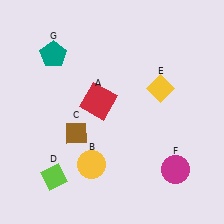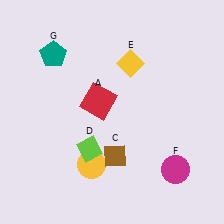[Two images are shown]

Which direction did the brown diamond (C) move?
The brown diamond (C) moved right.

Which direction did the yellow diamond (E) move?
The yellow diamond (E) moved left.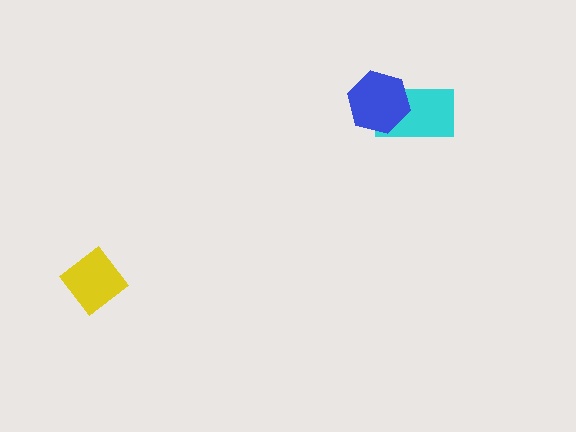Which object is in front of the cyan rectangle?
The blue hexagon is in front of the cyan rectangle.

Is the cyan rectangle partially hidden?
Yes, it is partially covered by another shape.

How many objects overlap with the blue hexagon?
1 object overlaps with the blue hexagon.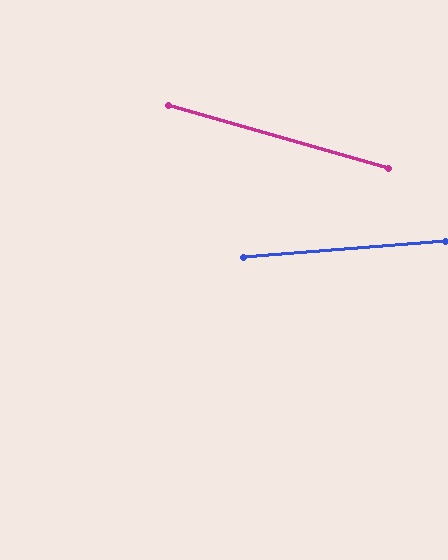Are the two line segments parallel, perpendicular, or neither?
Neither parallel nor perpendicular — they differ by about 21°.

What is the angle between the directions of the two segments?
Approximately 21 degrees.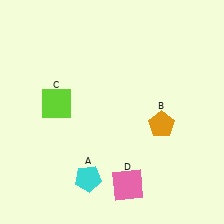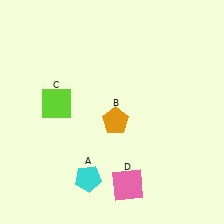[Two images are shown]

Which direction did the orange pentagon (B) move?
The orange pentagon (B) moved left.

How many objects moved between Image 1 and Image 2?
1 object moved between the two images.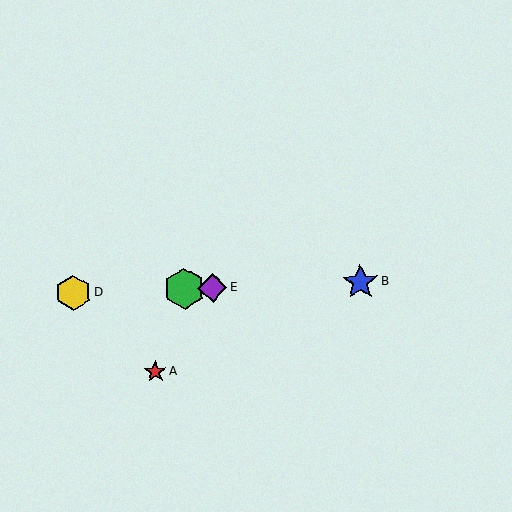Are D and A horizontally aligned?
No, D is at y≈293 and A is at y≈371.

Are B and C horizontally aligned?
Yes, both are at y≈282.